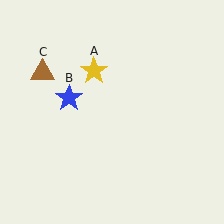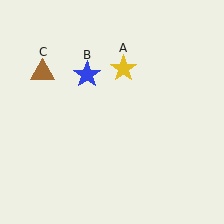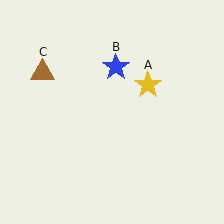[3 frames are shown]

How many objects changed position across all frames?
2 objects changed position: yellow star (object A), blue star (object B).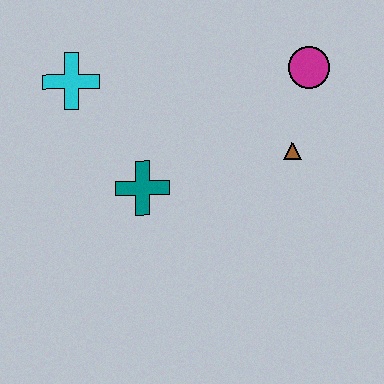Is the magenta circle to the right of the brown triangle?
Yes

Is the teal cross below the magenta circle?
Yes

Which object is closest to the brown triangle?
The magenta circle is closest to the brown triangle.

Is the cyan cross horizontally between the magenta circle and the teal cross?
No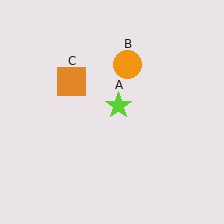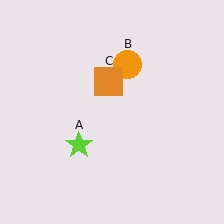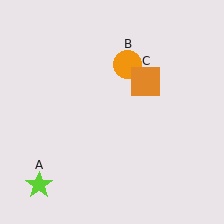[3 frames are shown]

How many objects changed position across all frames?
2 objects changed position: lime star (object A), orange square (object C).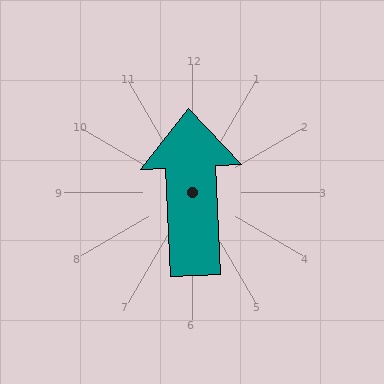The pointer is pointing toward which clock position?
Roughly 12 o'clock.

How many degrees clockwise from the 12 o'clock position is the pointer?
Approximately 357 degrees.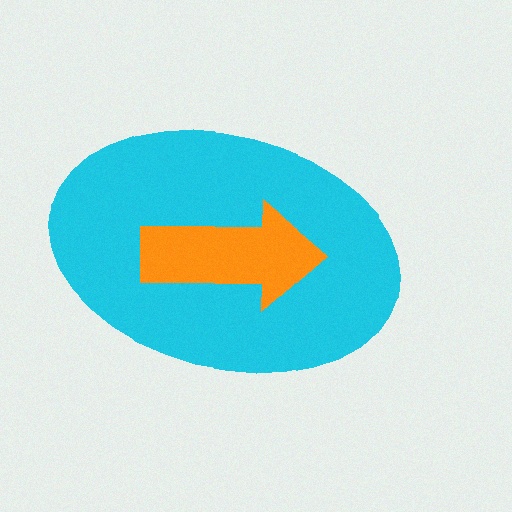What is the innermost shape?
The orange arrow.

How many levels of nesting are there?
2.